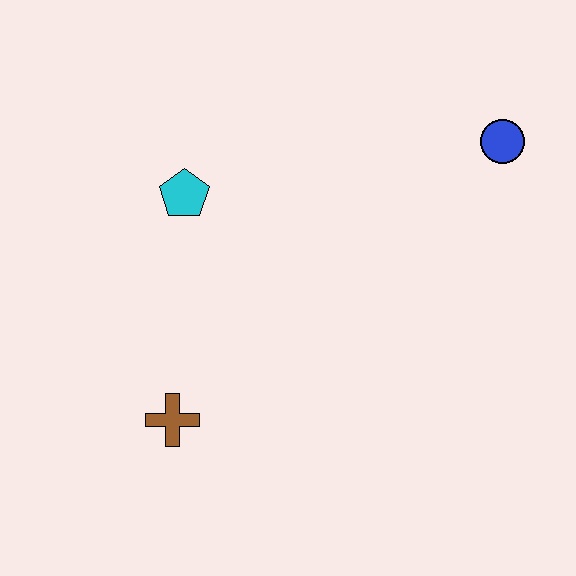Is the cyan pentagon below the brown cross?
No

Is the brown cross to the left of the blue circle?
Yes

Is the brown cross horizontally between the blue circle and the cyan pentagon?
No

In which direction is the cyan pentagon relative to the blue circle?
The cyan pentagon is to the left of the blue circle.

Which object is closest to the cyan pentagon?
The brown cross is closest to the cyan pentagon.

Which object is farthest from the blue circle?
The brown cross is farthest from the blue circle.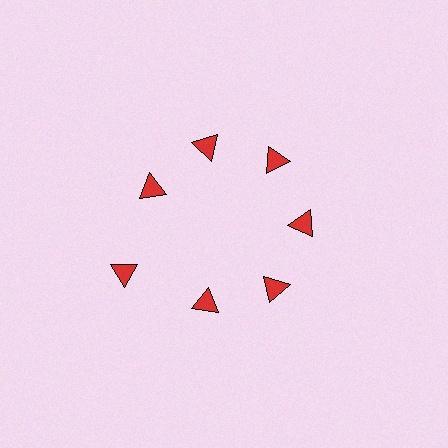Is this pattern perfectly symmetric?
No. The 7 red triangles are arranged in a ring, but one element near the 8 o'clock position is pushed outward from the center, breaking the 7-fold rotational symmetry.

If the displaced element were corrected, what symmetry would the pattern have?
It would have 7-fold rotational symmetry — the pattern would map onto itself every 51 degrees.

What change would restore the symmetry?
The symmetry would be restored by moving it inward, back onto the ring so that all 7 triangles sit at equal angles and equal distance from the center.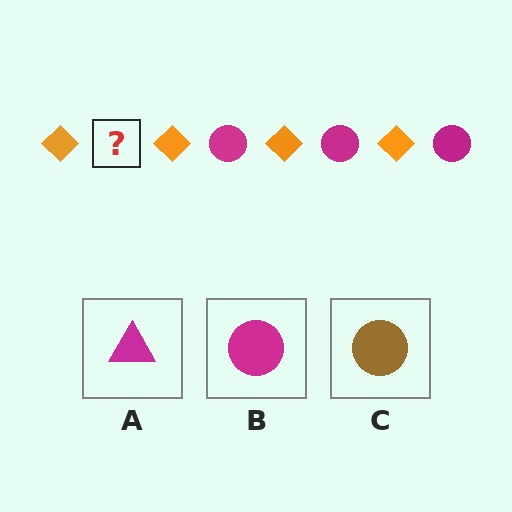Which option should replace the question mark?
Option B.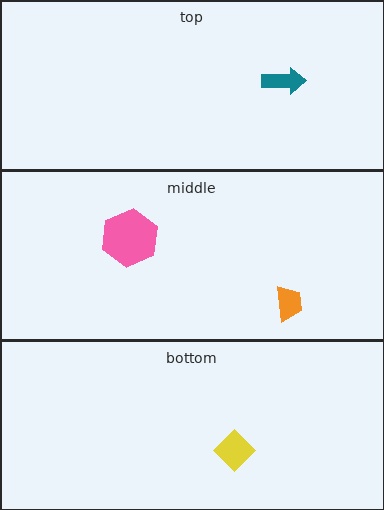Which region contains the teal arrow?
The top region.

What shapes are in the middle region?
The orange trapezoid, the pink hexagon.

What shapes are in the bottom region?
The yellow diamond.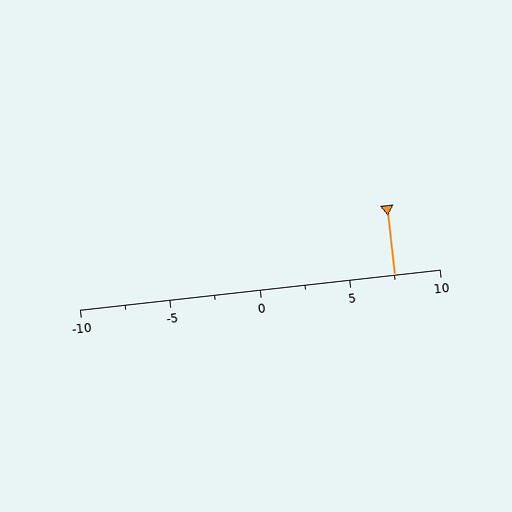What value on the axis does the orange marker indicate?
The marker indicates approximately 7.5.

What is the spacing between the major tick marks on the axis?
The major ticks are spaced 5 apart.